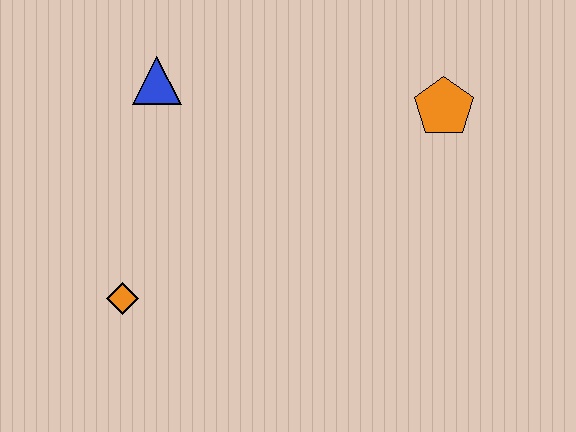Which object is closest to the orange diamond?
The blue triangle is closest to the orange diamond.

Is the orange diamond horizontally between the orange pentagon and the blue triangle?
No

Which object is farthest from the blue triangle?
The orange pentagon is farthest from the blue triangle.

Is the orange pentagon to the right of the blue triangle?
Yes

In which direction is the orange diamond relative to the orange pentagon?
The orange diamond is to the left of the orange pentagon.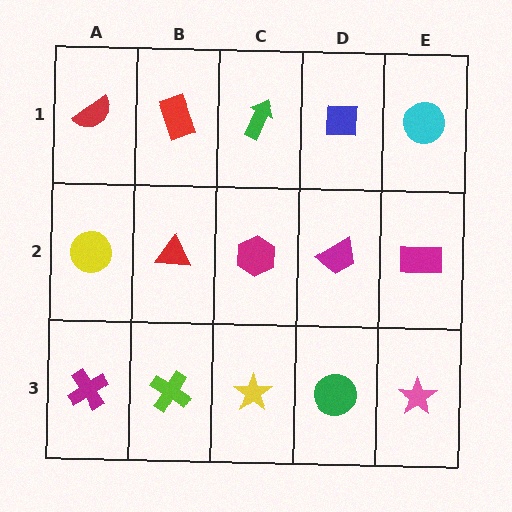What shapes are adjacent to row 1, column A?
A yellow circle (row 2, column A), a red rectangle (row 1, column B).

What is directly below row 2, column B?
A lime cross.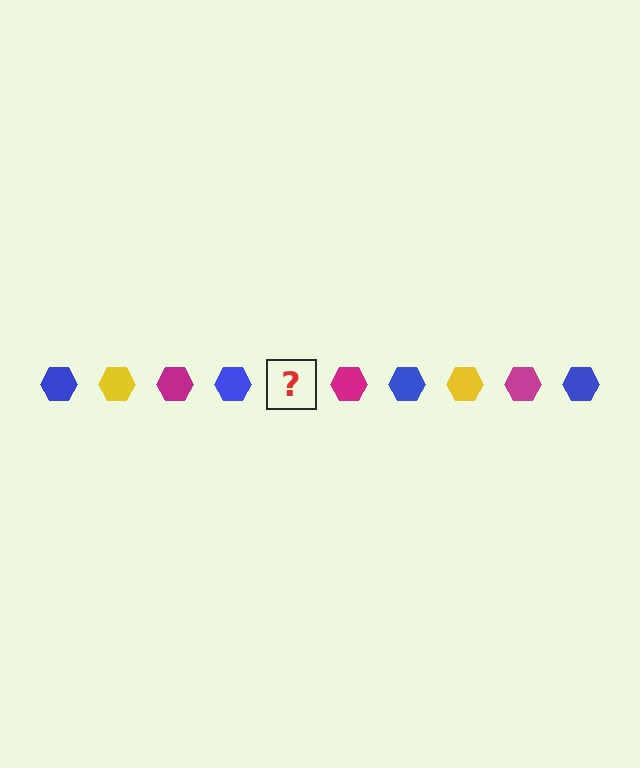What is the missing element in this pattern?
The missing element is a yellow hexagon.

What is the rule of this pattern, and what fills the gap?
The rule is that the pattern cycles through blue, yellow, magenta hexagons. The gap should be filled with a yellow hexagon.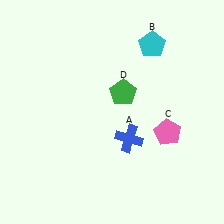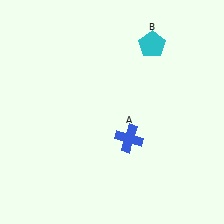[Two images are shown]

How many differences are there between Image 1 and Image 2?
There are 2 differences between the two images.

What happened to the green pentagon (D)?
The green pentagon (D) was removed in Image 2. It was in the top-right area of Image 1.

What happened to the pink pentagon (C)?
The pink pentagon (C) was removed in Image 2. It was in the bottom-right area of Image 1.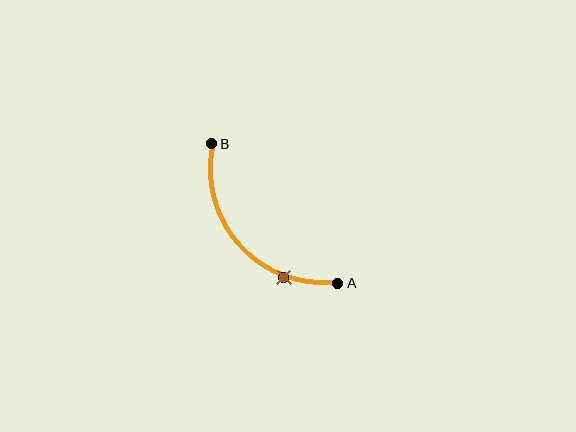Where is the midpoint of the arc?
The arc midpoint is the point on the curve farthest from the straight line joining A and B. It sits below and to the left of that line.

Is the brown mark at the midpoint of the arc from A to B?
No. The brown mark lies on the arc but is closer to endpoint A. The arc midpoint would be at the point on the curve equidistant along the arc from both A and B.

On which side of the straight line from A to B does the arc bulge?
The arc bulges below and to the left of the straight line connecting A and B.